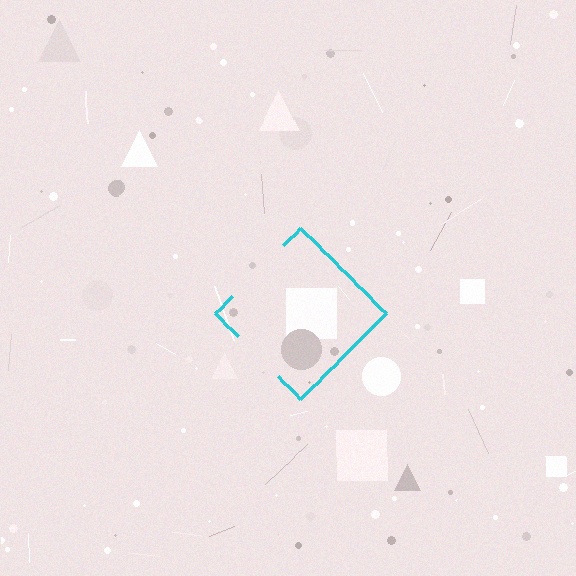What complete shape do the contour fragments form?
The contour fragments form a diamond.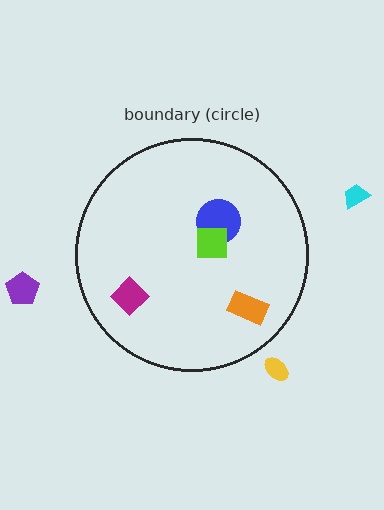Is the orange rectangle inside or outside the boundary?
Inside.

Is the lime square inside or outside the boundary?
Inside.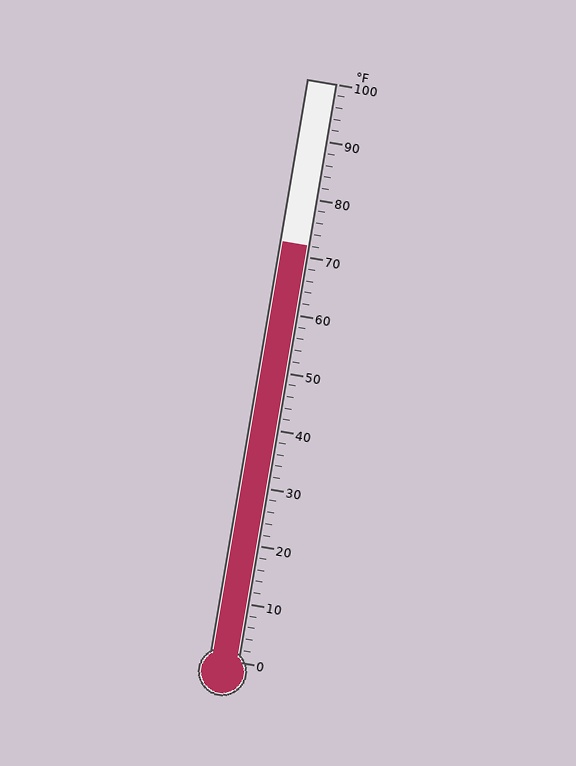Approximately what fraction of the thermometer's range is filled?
The thermometer is filled to approximately 70% of its range.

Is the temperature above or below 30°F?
The temperature is above 30°F.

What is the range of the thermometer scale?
The thermometer scale ranges from 0°F to 100°F.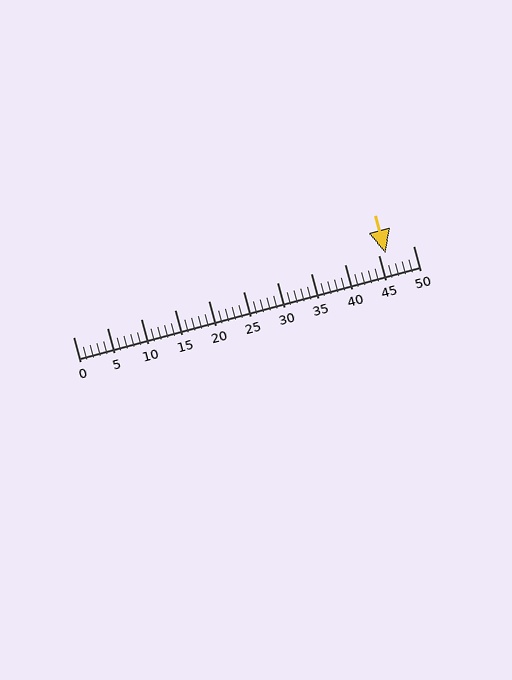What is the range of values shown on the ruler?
The ruler shows values from 0 to 50.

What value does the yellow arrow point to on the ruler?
The yellow arrow points to approximately 46.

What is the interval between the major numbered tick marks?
The major tick marks are spaced 5 units apart.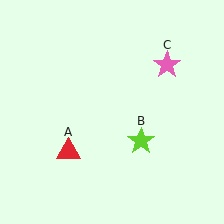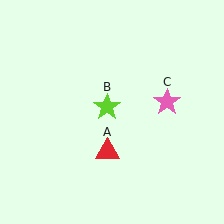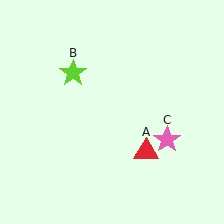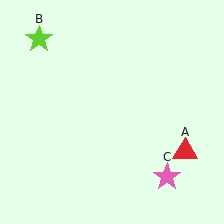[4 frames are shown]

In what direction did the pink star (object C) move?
The pink star (object C) moved down.